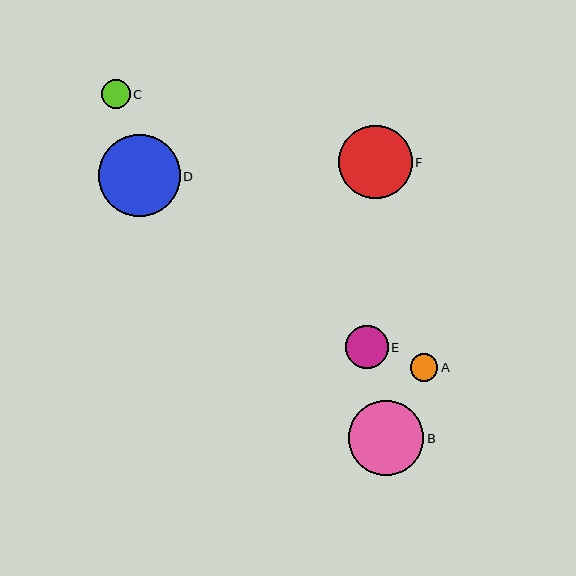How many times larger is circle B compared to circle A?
Circle B is approximately 2.7 times the size of circle A.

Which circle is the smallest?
Circle A is the smallest with a size of approximately 27 pixels.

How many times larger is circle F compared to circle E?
Circle F is approximately 1.7 times the size of circle E.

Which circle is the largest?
Circle D is the largest with a size of approximately 82 pixels.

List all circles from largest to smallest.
From largest to smallest: D, B, F, E, C, A.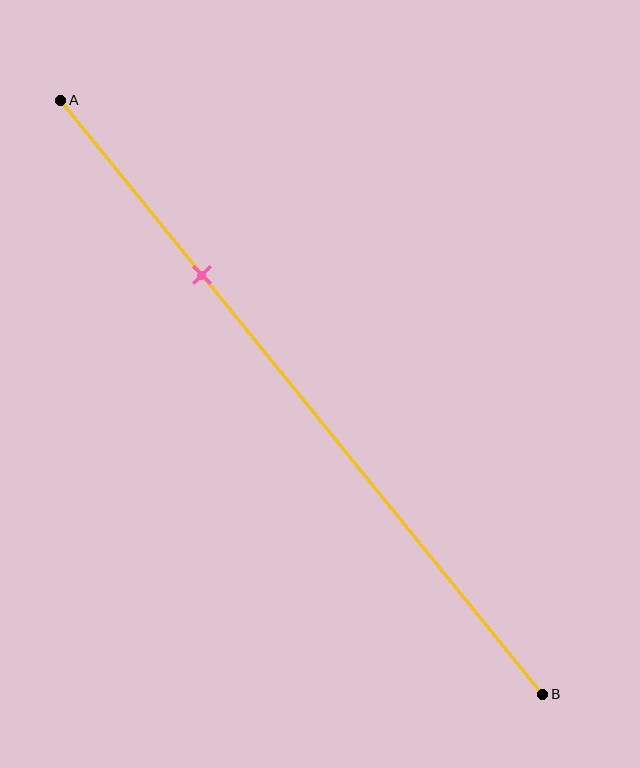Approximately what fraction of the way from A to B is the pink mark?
The pink mark is approximately 30% of the way from A to B.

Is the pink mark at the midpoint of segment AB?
No, the mark is at about 30% from A, not at the 50% midpoint.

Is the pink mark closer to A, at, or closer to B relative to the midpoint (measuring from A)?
The pink mark is closer to point A than the midpoint of segment AB.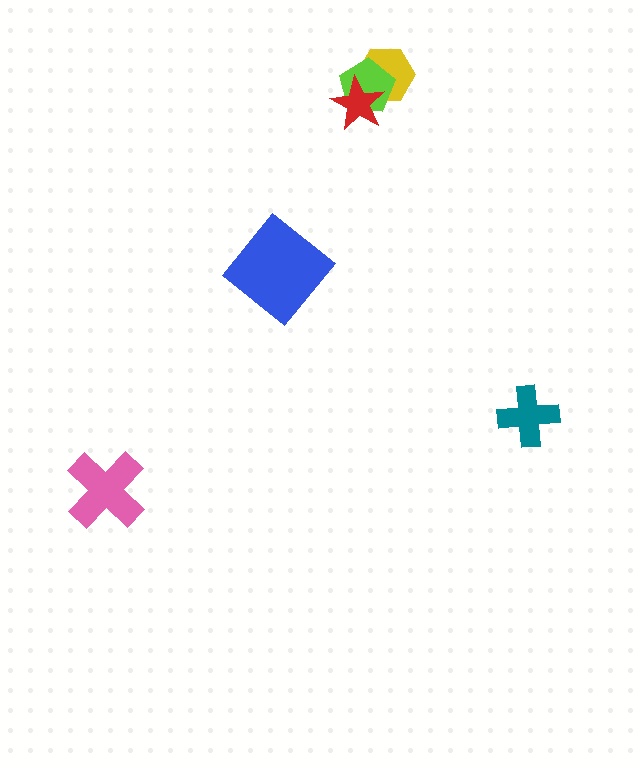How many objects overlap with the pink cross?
0 objects overlap with the pink cross.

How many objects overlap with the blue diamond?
0 objects overlap with the blue diamond.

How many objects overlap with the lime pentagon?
2 objects overlap with the lime pentagon.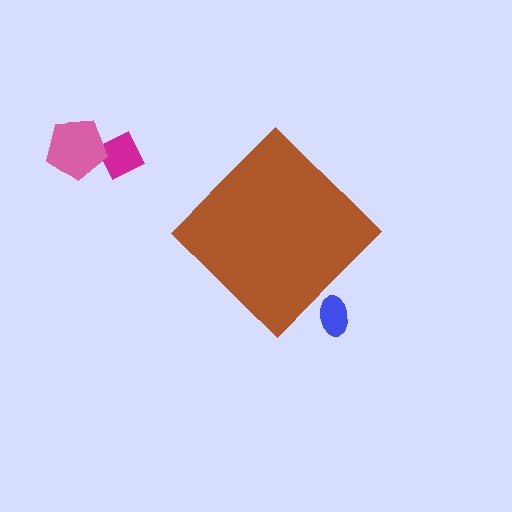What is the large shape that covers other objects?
A brown diamond.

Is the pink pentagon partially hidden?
No, the pink pentagon is fully visible.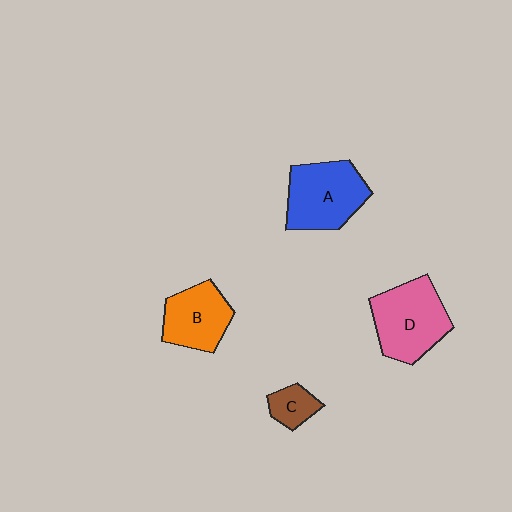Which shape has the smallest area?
Shape C (brown).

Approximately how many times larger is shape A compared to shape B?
Approximately 1.3 times.